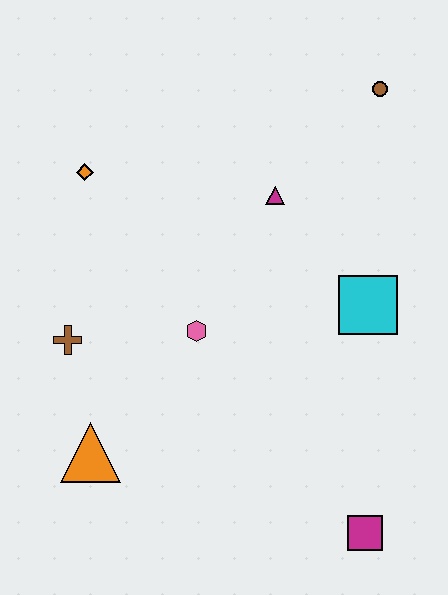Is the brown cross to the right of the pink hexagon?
No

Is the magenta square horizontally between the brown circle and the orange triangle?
Yes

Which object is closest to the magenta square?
The cyan square is closest to the magenta square.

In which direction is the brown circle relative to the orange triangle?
The brown circle is above the orange triangle.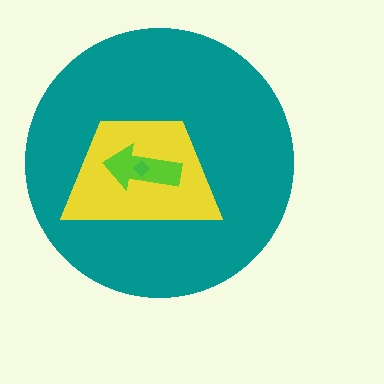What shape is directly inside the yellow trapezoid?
The lime arrow.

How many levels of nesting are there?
4.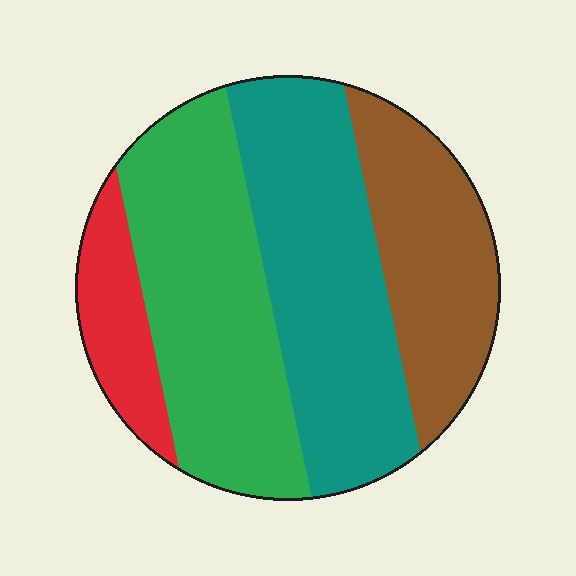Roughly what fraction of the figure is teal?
Teal takes up between a third and a half of the figure.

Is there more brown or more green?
Green.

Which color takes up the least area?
Red, at roughly 10%.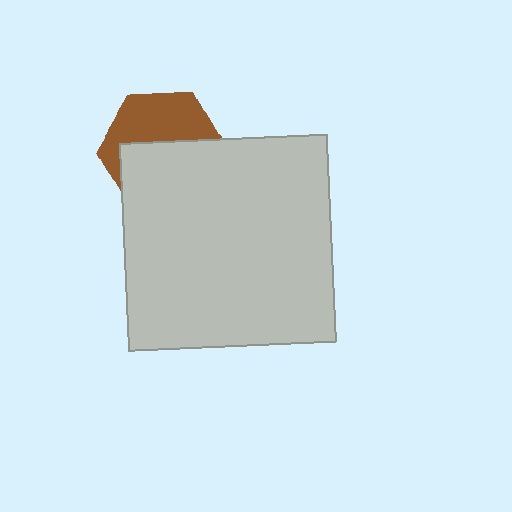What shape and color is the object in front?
The object in front is a light gray square.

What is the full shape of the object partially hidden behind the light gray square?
The partially hidden object is a brown hexagon.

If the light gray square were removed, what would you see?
You would see the complete brown hexagon.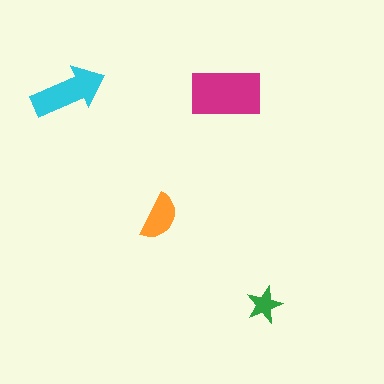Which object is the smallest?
The green star.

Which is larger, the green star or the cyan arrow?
The cyan arrow.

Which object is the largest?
The magenta rectangle.